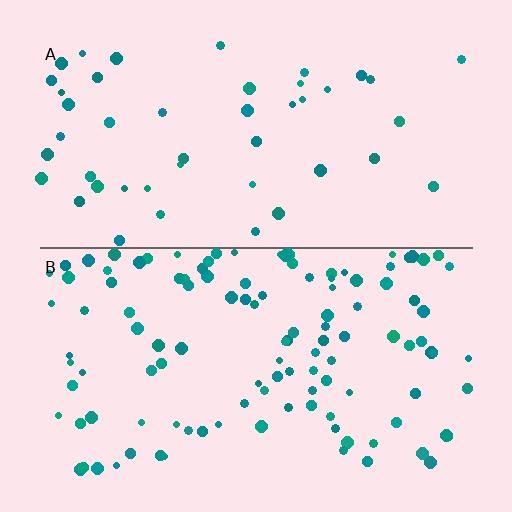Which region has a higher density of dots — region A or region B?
B (the bottom).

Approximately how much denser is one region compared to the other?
Approximately 2.6× — region B over region A.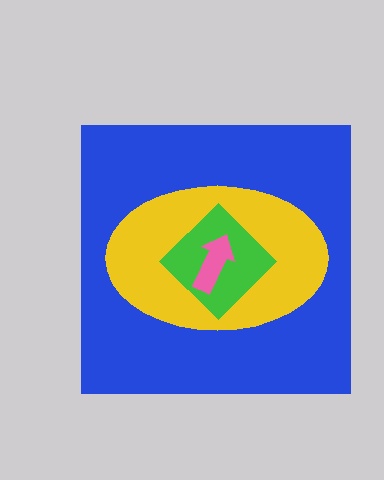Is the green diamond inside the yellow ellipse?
Yes.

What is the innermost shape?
The pink arrow.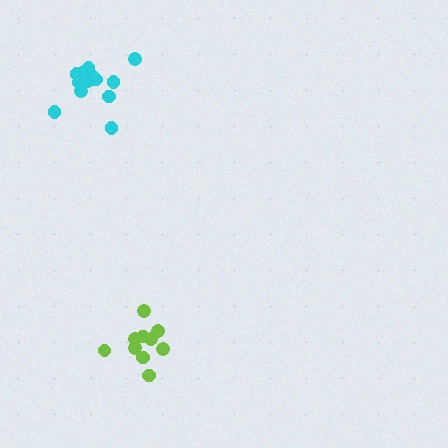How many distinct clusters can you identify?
There are 2 distinct clusters.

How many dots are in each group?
Group 1: 10 dots, Group 2: 13 dots (23 total).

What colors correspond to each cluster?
The clusters are colored: lime, cyan.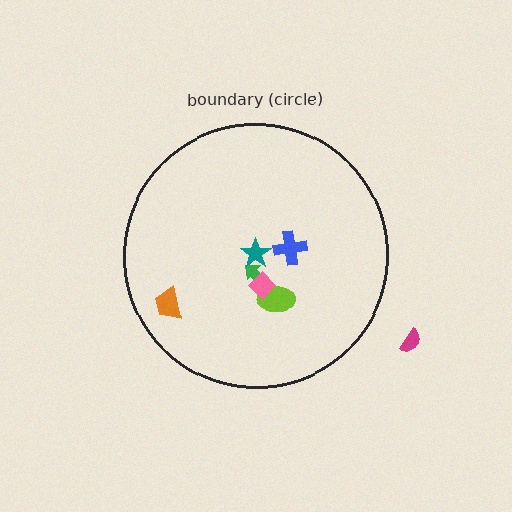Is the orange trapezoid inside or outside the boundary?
Inside.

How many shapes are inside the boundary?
6 inside, 1 outside.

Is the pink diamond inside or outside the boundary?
Inside.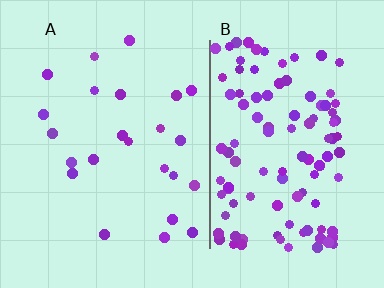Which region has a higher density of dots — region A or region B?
B (the right).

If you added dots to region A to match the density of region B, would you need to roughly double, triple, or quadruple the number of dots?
Approximately quadruple.